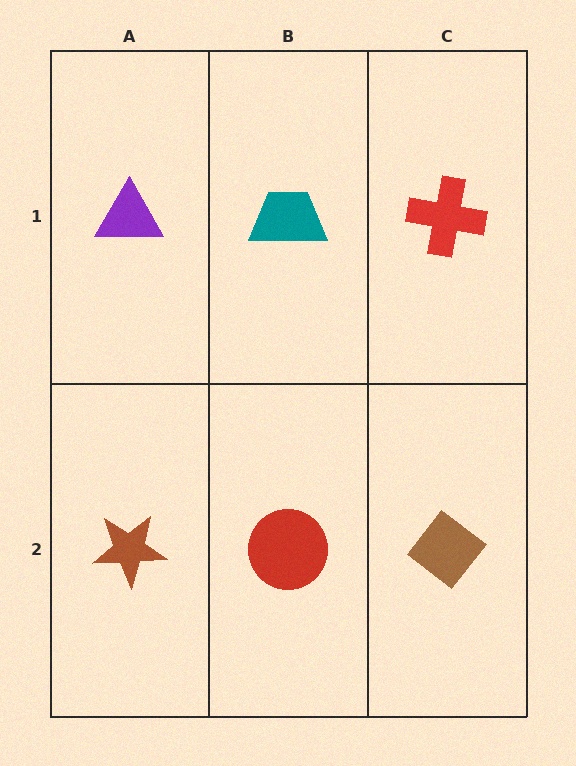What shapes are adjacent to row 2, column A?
A purple triangle (row 1, column A), a red circle (row 2, column B).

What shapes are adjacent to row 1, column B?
A red circle (row 2, column B), a purple triangle (row 1, column A), a red cross (row 1, column C).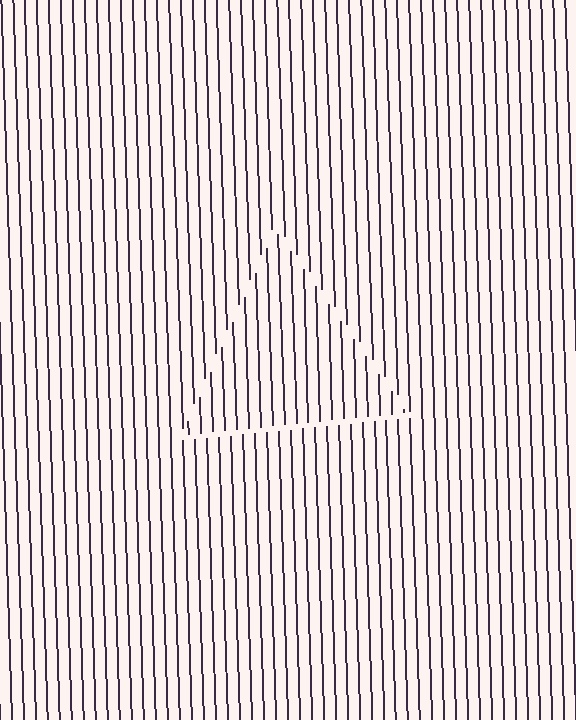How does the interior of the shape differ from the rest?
The interior of the shape contains the same grating, shifted by half a period — the contour is defined by the phase discontinuity where line-ends from the inner and outer gratings abut.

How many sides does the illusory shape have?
3 sides — the line-ends trace a triangle.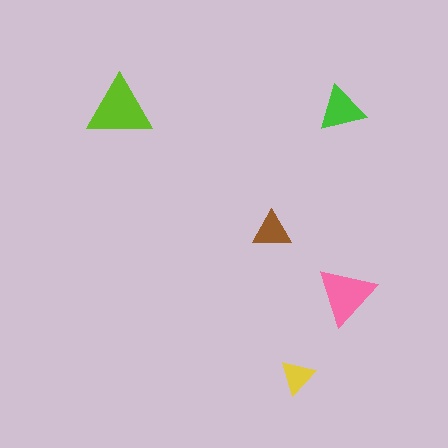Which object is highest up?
The lime triangle is topmost.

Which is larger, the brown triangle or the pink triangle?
The pink one.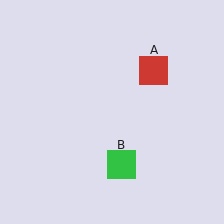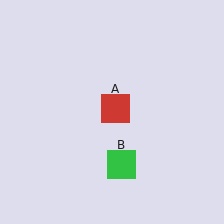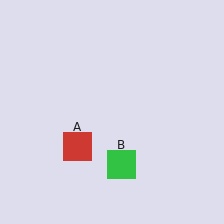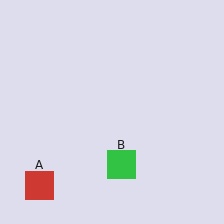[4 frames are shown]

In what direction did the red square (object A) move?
The red square (object A) moved down and to the left.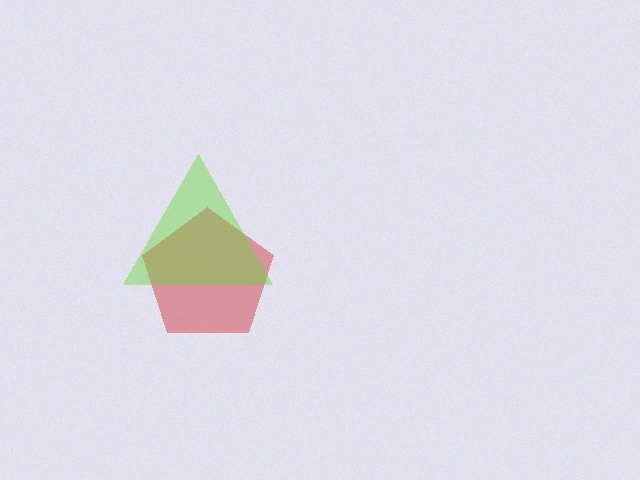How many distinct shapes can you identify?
There are 2 distinct shapes: a red pentagon, a lime triangle.